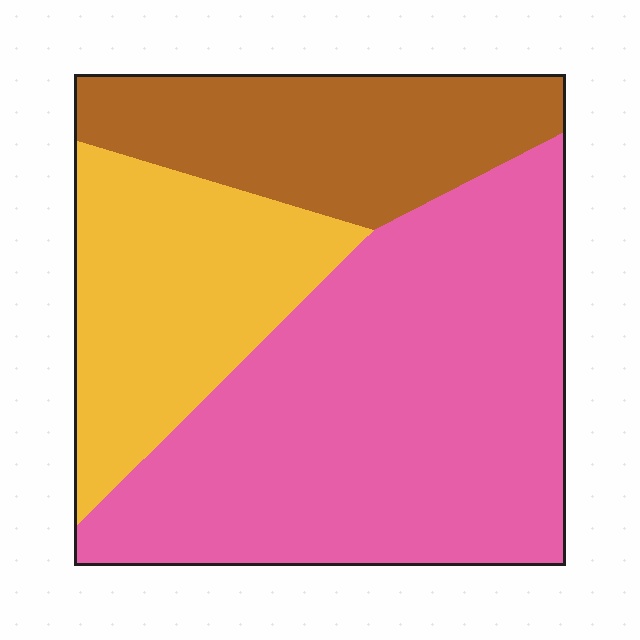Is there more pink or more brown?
Pink.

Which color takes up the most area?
Pink, at roughly 55%.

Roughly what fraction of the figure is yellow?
Yellow takes up less than a quarter of the figure.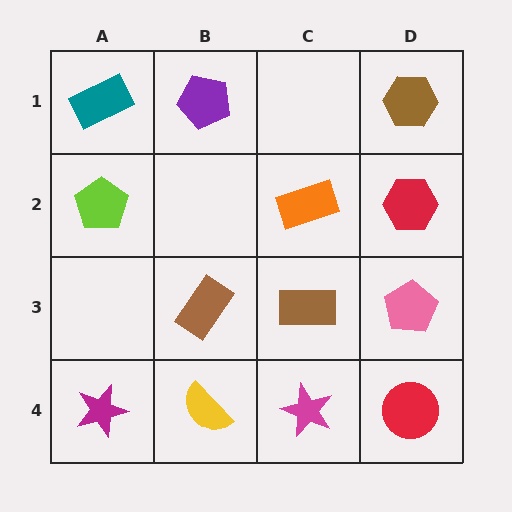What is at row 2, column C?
An orange rectangle.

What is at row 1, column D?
A brown hexagon.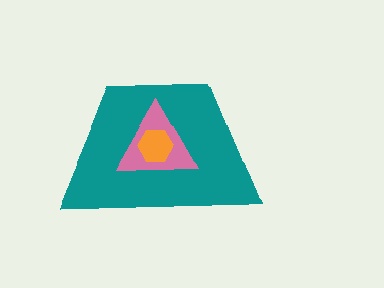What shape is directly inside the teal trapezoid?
The pink triangle.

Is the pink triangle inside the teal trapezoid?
Yes.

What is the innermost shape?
The orange hexagon.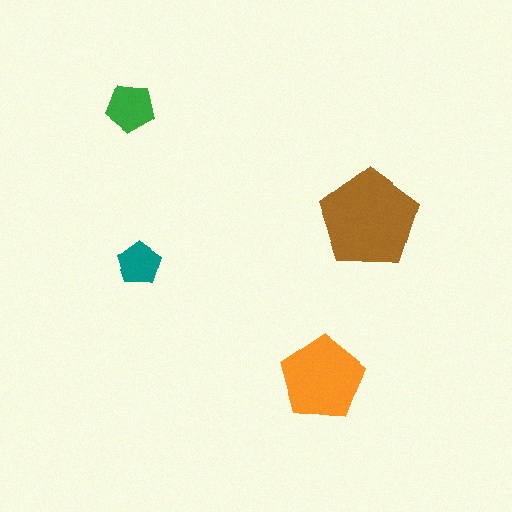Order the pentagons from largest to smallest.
the brown one, the orange one, the green one, the teal one.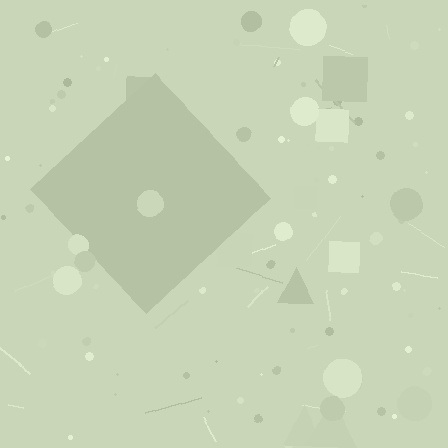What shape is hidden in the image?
A diamond is hidden in the image.